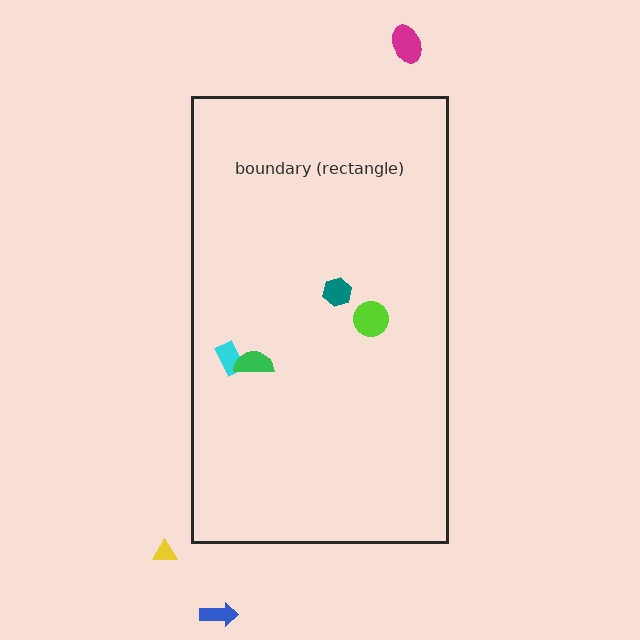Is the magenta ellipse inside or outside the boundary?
Outside.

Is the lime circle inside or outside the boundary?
Inside.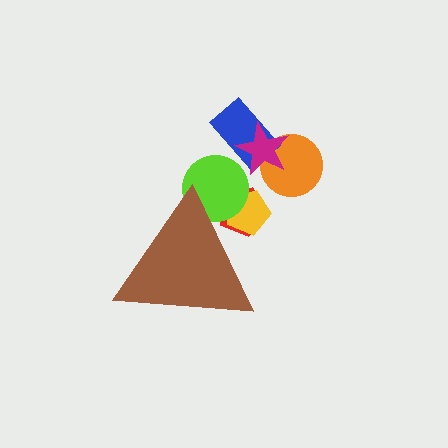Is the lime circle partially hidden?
Yes, the lime circle is partially hidden behind the brown triangle.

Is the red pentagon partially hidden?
Yes, the red pentagon is partially hidden behind the brown triangle.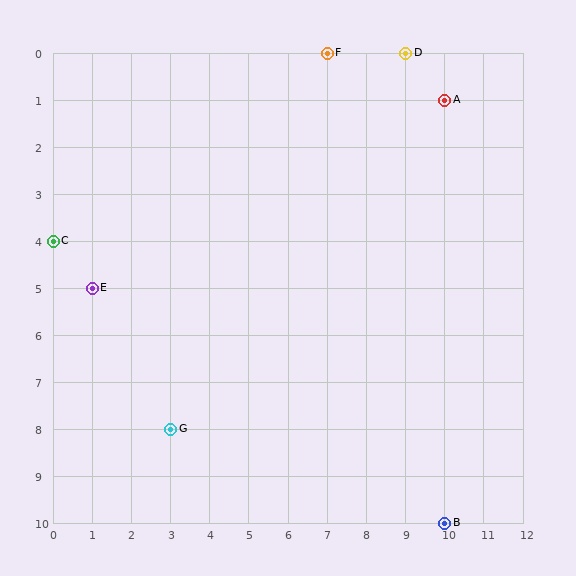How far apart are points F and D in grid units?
Points F and D are 2 columns apart.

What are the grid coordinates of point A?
Point A is at grid coordinates (10, 1).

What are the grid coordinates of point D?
Point D is at grid coordinates (9, 0).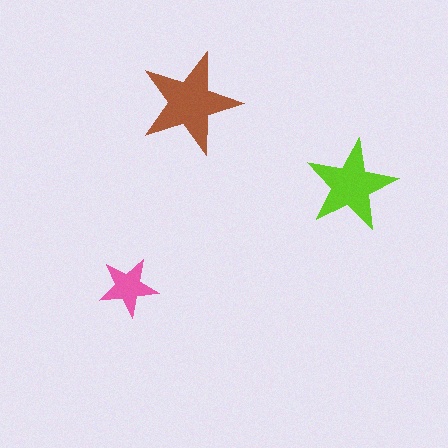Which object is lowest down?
The pink star is bottommost.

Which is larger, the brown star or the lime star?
The brown one.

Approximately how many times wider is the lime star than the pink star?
About 1.5 times wider.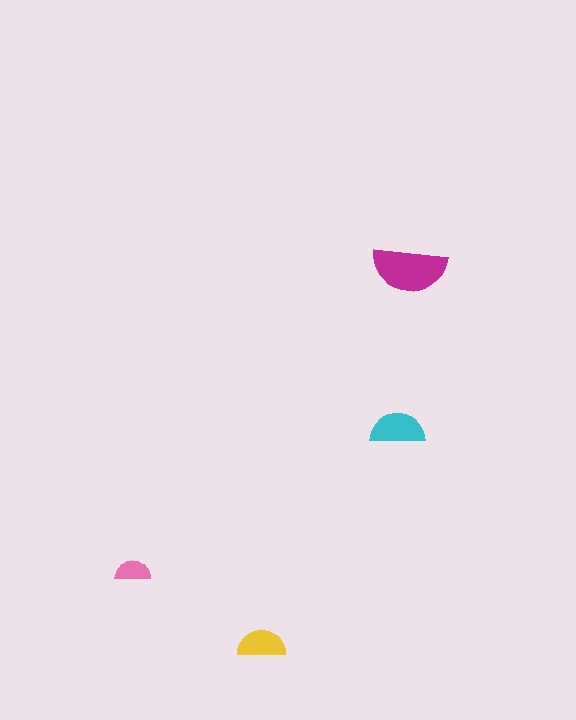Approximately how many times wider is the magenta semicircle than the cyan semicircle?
About 1.5 times wider.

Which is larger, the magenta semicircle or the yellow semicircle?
The magenta one.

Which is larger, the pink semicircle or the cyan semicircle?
The cyan one.